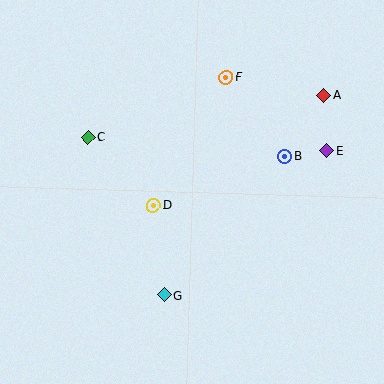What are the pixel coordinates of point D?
Point D is at (153, 205).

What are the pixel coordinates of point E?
Point E is at (327, 151).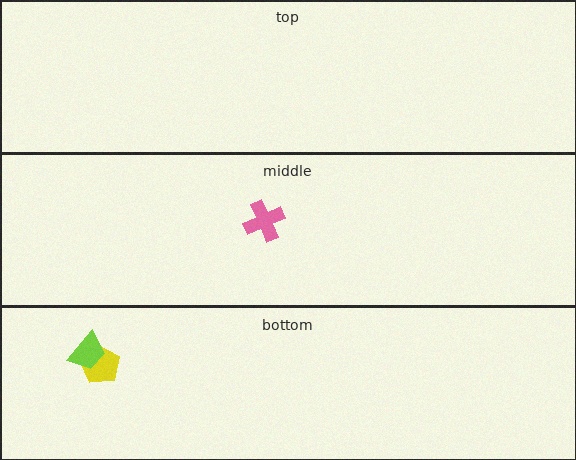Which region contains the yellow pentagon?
The bottom region.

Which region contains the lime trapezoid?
The bottom region.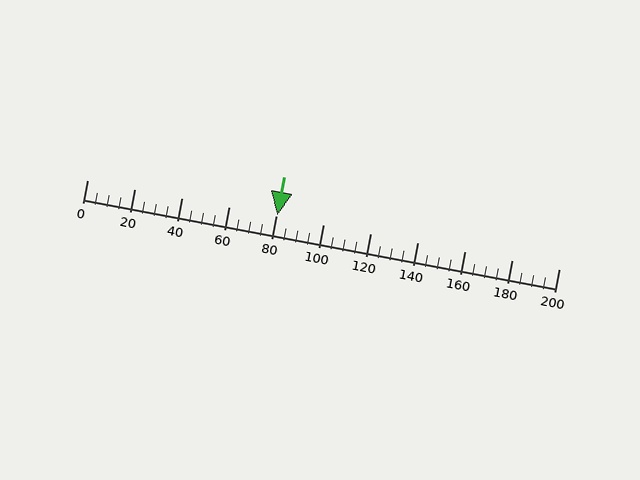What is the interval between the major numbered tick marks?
The major tick marks are spaced 20 units apart.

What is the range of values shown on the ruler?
The ruler shows values from 0 to 200.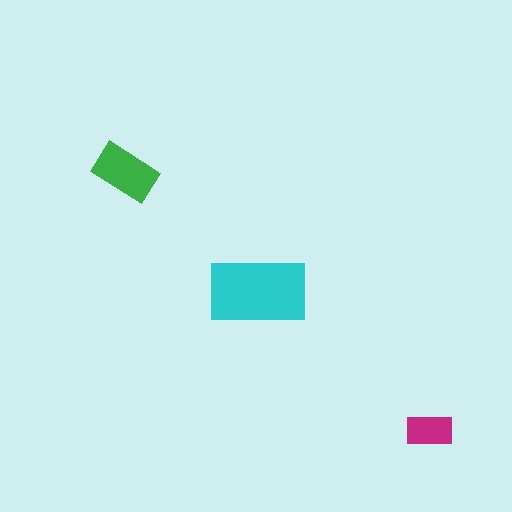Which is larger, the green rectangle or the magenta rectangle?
The green one.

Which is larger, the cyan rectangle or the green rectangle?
The cyan one.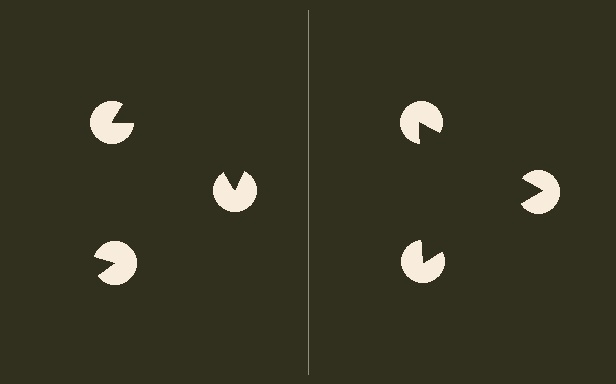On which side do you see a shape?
An illusory triangle appears on the right side. On the left side the wedge cuts are rotated, so no coherent shape forms.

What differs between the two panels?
The pac-man discs are positioned identically on both sides; only the wedge orientations differ. On the right they align to a triangle; on the left they are misaligned.